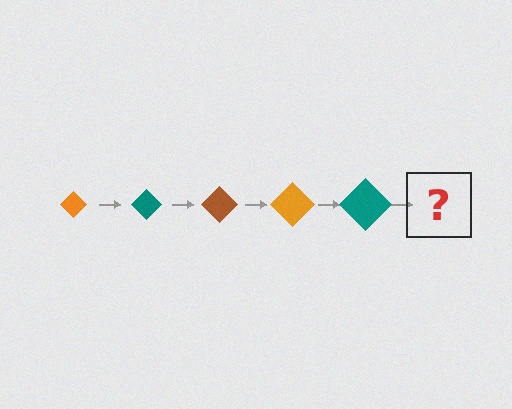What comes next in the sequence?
The next element should be a brown diamond, larger than the previous one.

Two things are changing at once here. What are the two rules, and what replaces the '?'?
The two rules are that the diamond grows larger each step and the color cycles through orange, teal, and brown. The '?' should be a brown diamond, larger than the previous one.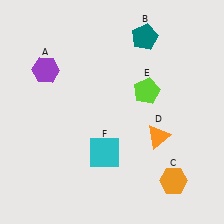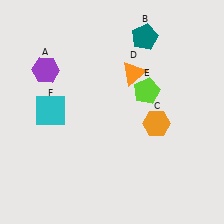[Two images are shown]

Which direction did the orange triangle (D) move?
The orange triangle (D) moved up.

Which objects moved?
The objects that moved are: the orange hexagon (C), the orange triangle (D), the cyan square (F).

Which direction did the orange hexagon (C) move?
The orange hexagon (C) moved up.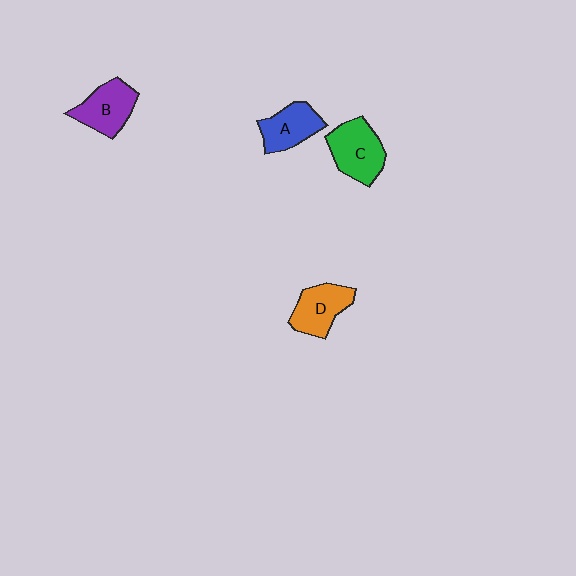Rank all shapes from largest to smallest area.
From largest to smallest: C (green), B (purple), D (orange), A (blue).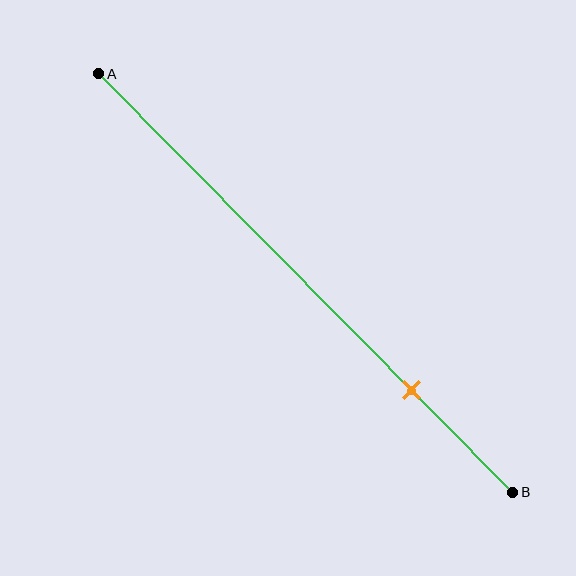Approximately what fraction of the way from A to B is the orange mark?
The orange mark is approximately 75% of the way from A to B.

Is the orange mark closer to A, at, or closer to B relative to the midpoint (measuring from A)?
The orange mark is closer to point B than the midpoint of segment AB.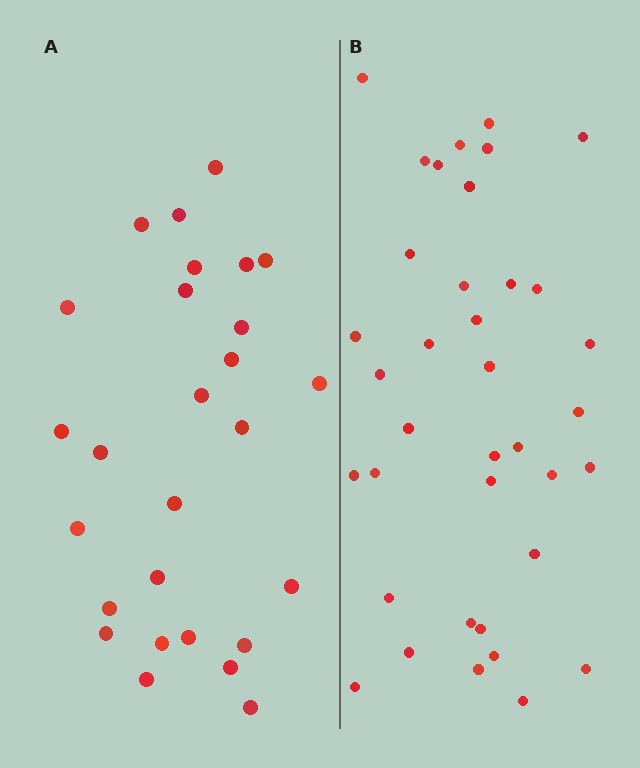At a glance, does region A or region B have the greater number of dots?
Region B (the right region) has more dots.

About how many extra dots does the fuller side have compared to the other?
Region B has roughly 10 or so more dots than region A.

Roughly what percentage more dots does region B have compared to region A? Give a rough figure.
About 35% more.